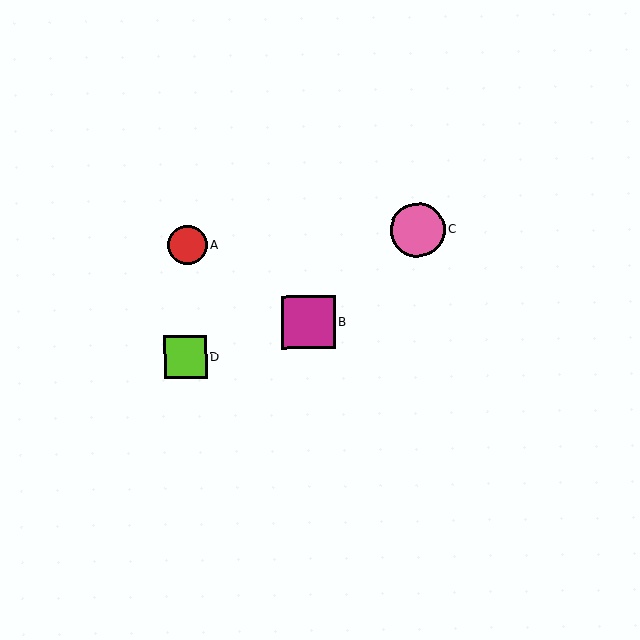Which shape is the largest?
The pink circle (labeled C) is the largest.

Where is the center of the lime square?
The center of the lime square is at (185, 357).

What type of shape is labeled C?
Shape C is a pink circle.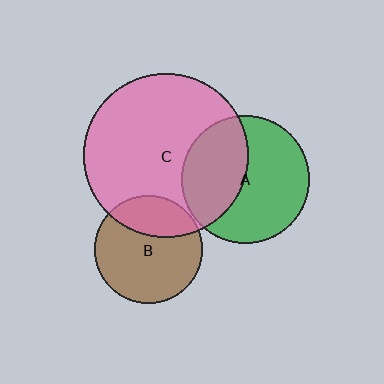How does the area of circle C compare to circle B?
Approximately 2.3 times.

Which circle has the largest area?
Circle C (pink).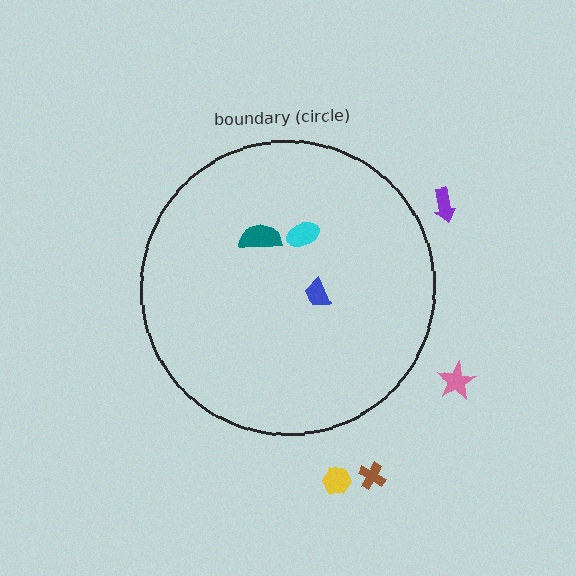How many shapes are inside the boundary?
3 inside, 4 outside.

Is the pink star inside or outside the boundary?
Outside.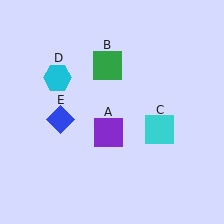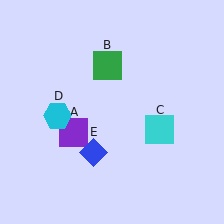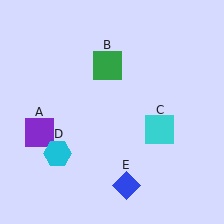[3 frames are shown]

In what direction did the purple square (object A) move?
The purple square (object A) moved left.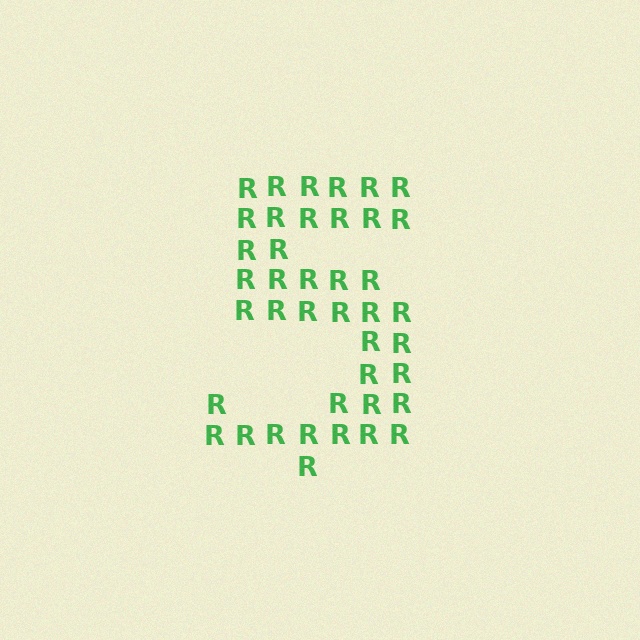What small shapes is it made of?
It is made of small letter R's.